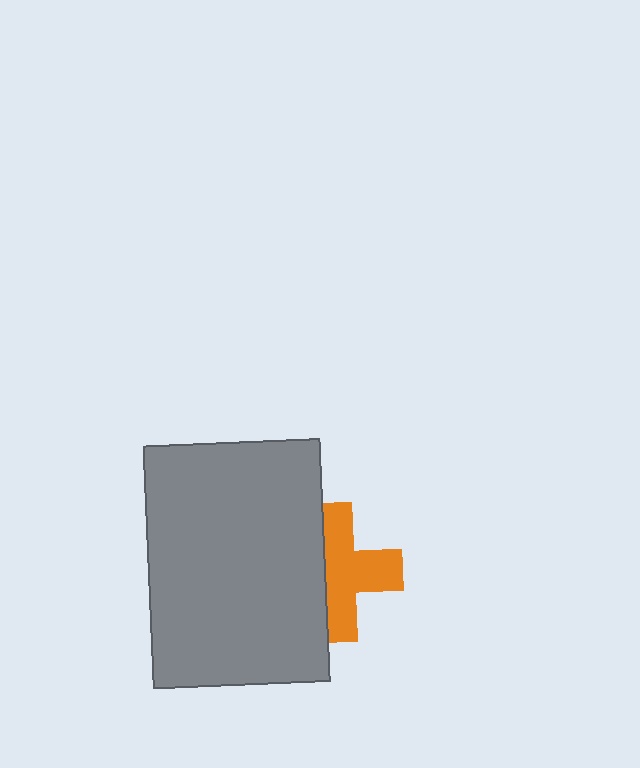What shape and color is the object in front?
The object in front is a gray rectangle.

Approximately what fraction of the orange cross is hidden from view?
Roughly 39% of the orange cross is hidden behind the gray rectangle.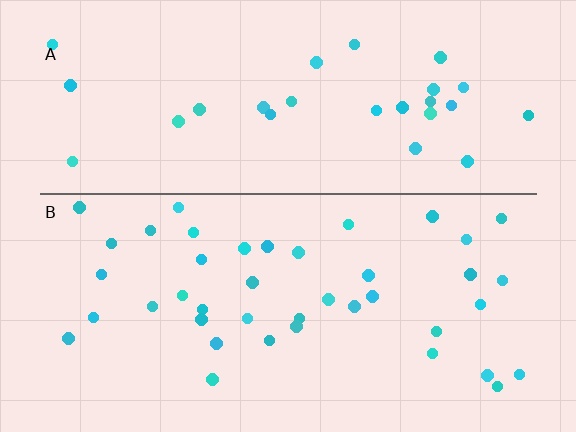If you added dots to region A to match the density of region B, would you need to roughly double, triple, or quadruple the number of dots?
Approximately double.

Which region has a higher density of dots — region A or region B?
B (the bottom).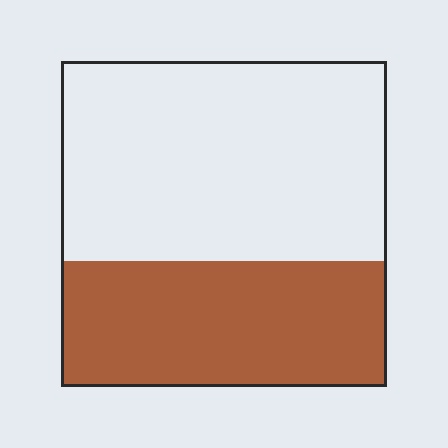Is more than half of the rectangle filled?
No.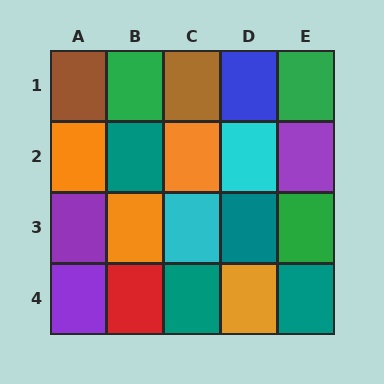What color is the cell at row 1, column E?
Green.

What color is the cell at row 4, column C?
Teal.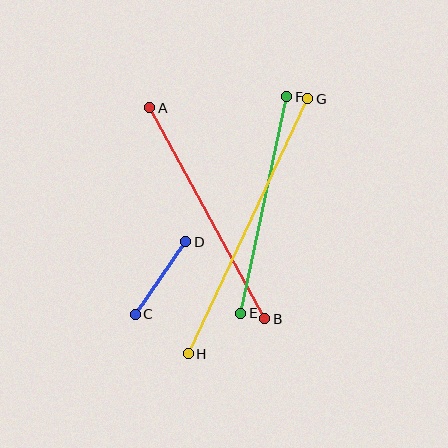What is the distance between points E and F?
The distance is approximately 222 pixels.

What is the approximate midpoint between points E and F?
The midpoint is at approximately (264, 205) pixels.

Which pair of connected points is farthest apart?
Points G and H are farthest apart.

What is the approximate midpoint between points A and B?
The midpoint is at approximately (207, 213) pixels.